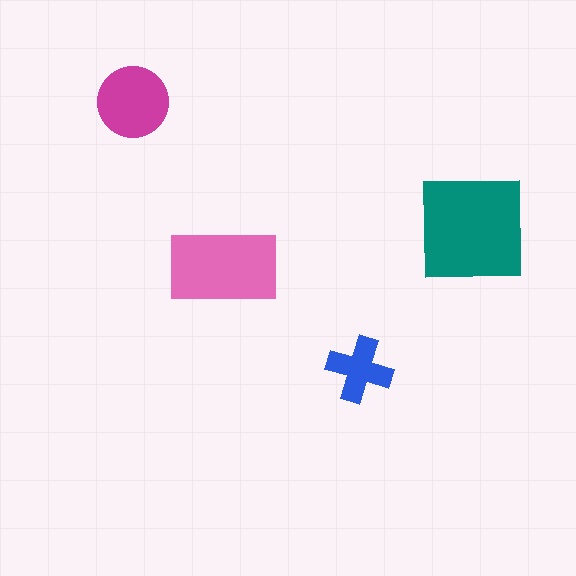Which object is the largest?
The teal square.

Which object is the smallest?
The blue cross.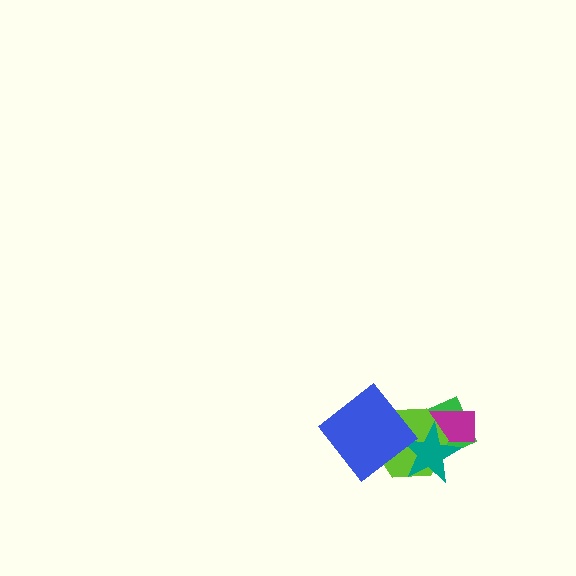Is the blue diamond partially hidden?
No, no other shape covers it.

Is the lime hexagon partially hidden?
Yes, it is partially covered by another shape.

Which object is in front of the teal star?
The blue diamond is in front of the teal star.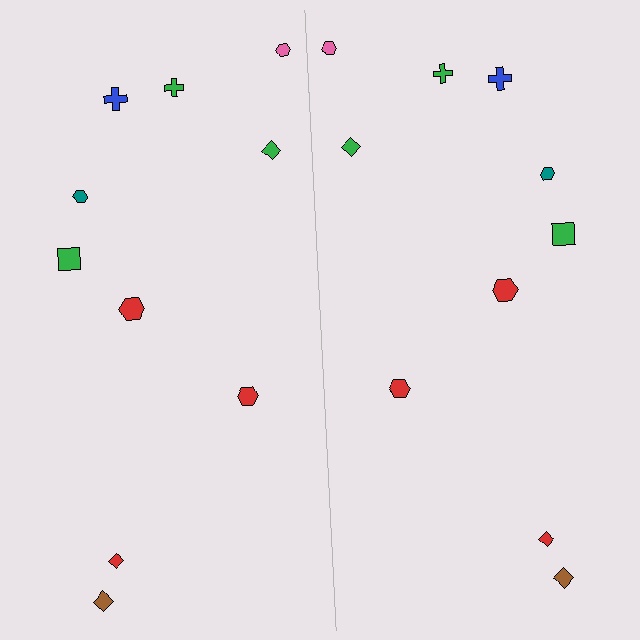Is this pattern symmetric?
Yes, this pattern has bilateral (reflection) symmetry.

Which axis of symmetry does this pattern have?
The pattern has a vertical axis of symmetry running through the center of the image.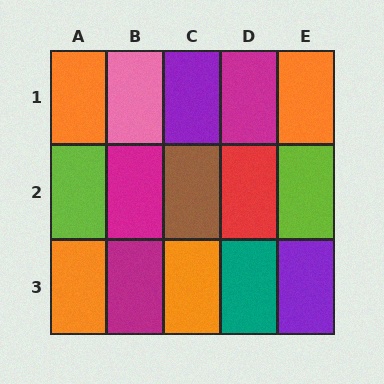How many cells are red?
1 cell is red.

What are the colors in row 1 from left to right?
Orange, pink, purple, magenta, orange.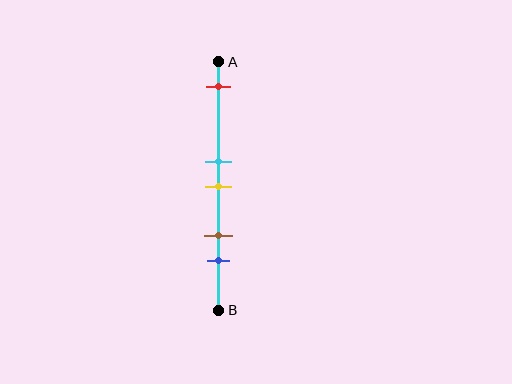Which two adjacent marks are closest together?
The cyan and yellow marks are the closest adjacent pair.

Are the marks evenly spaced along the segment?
No, the marks are not evenly spaced.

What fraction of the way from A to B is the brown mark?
The brown mark is approximately 70% (0.7) of the way from A to B.